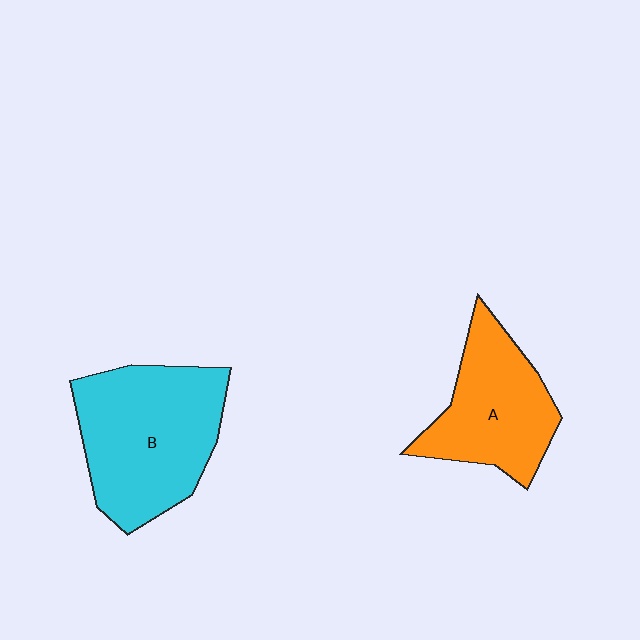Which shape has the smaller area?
Shape A (orange).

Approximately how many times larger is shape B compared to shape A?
Approximately 1.4 times.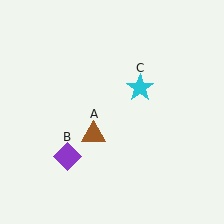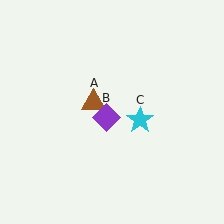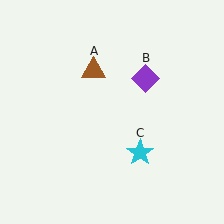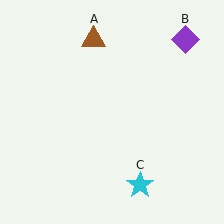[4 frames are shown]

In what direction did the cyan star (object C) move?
The cyan star (object C) moved down.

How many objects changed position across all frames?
3 objects changed position: brown triangle (object A), purple diamond (object B), cyan star (object C).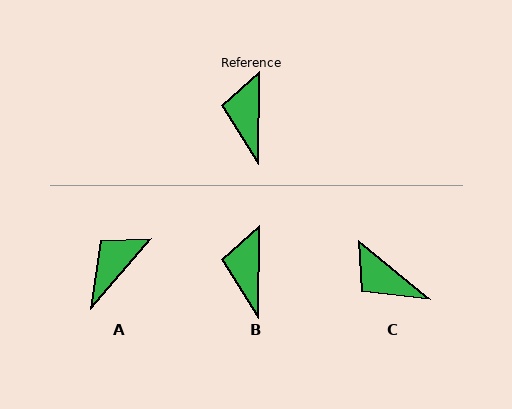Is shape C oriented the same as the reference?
No, it is off by about 51 degrees.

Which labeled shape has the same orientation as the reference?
B.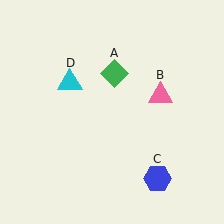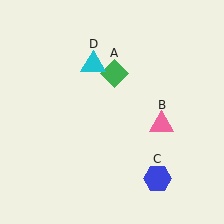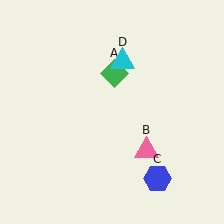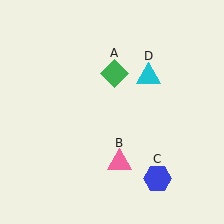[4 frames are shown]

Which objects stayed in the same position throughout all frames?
Green diamond (object A) and blue hexagon (object C) remained stationary.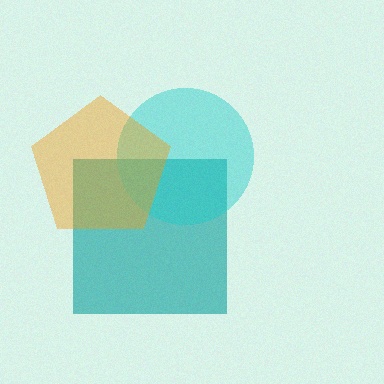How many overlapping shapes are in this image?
There are 3 overlapping shapes in the image.